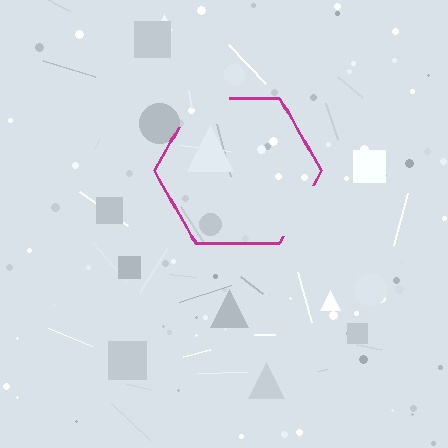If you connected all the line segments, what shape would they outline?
They would outline a hexagon.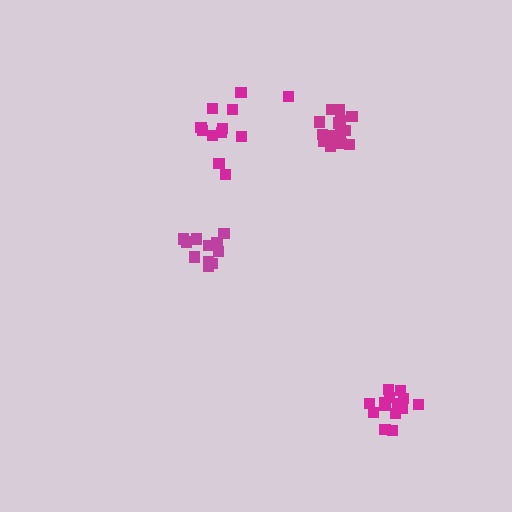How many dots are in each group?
Group 1: 11 dots, Group 2: 12 dots, Group 3: 15 dots, Group 4: 16 dots (54 total).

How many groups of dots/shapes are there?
There are 4 groups.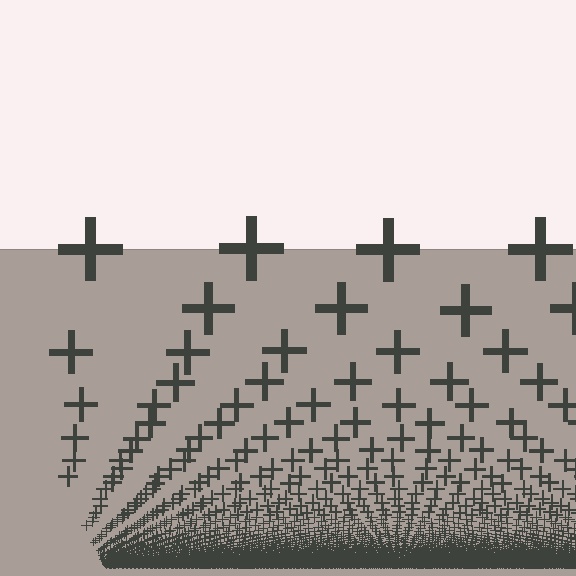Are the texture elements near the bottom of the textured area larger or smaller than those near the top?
Smaller. The gradient is inverted — elements near the bottom are smaller and denser.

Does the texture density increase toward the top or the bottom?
Density increases toward the bottom.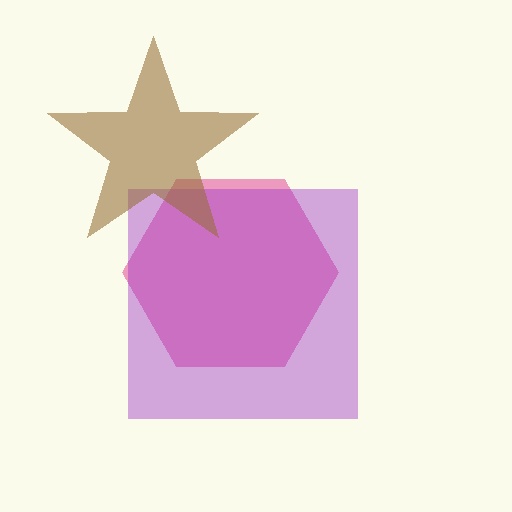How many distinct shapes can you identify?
There are 3 distinct shapes: a pink hexagon, a purple square, a brown star.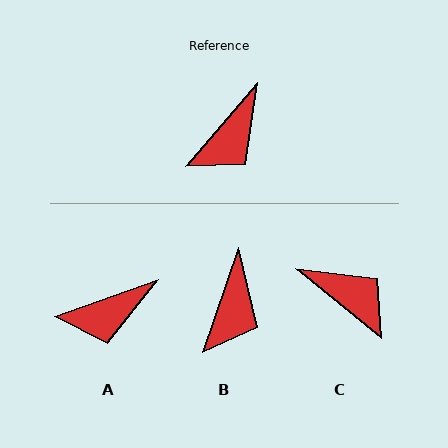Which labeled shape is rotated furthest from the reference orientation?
C, about 91 degrees away.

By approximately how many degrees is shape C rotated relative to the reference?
Approximately 91 degrees counter-clockwise.